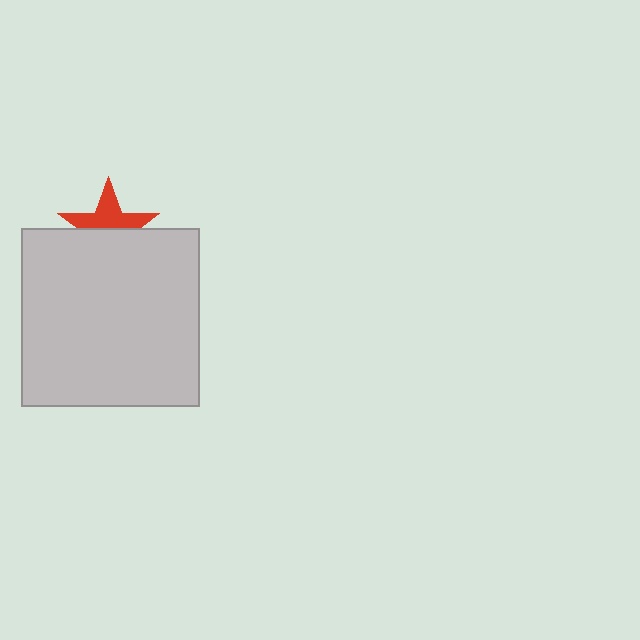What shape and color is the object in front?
The object in front is a light gray square.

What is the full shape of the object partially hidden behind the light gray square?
The partially hidden object is a red star.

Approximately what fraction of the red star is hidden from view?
Roughly 51% of the red star is hidden behind the light gray square.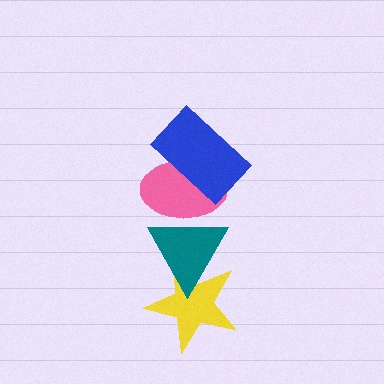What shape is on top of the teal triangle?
The pink ellipse is on top of the teal triangle.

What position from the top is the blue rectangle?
The blue rectangle is 1st from the top.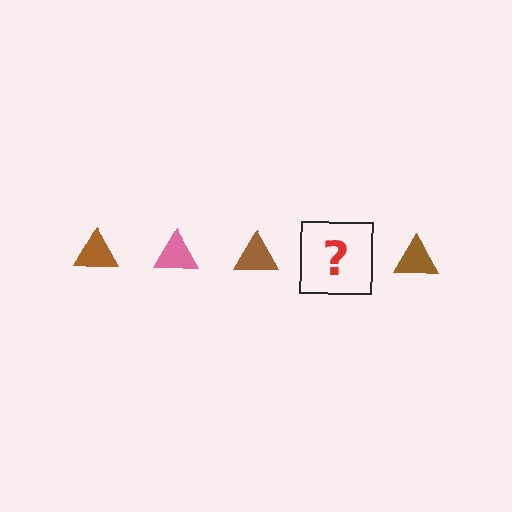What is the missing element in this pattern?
The missing element is a pink triangle.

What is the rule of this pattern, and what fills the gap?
The rule is that the pattern cycles through brown, pink triangles. The gap should be filled with a pink triangle.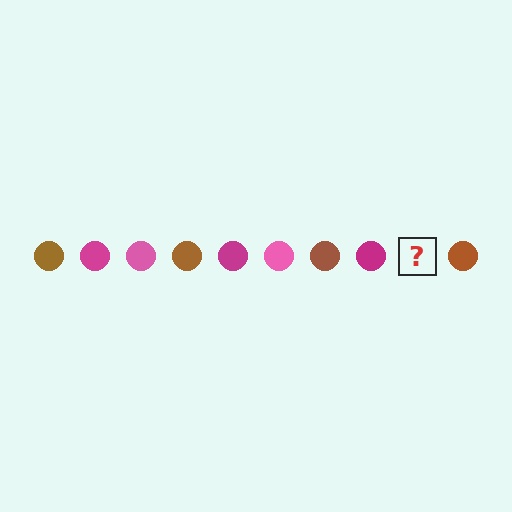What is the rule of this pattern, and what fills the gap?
The rule is that the pattern cycles through brown, magenta, pink circles. The gap should be filled with a pink circle.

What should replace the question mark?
The question mark should be replaced with a pink circle.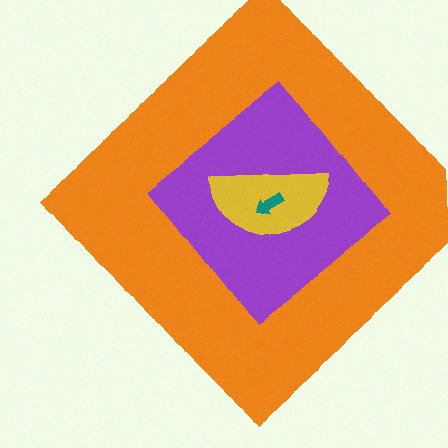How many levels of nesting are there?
4.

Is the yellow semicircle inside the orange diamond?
Yes.